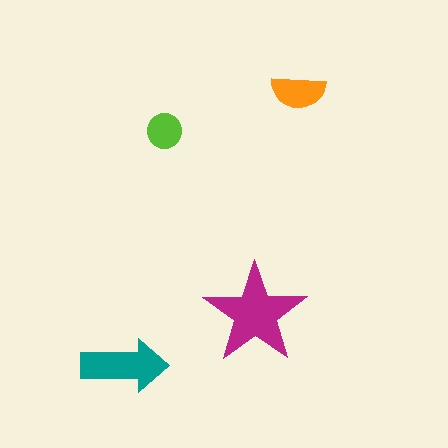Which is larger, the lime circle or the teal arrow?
The teal arrow.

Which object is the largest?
The magenta star.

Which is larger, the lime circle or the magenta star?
The magenta star.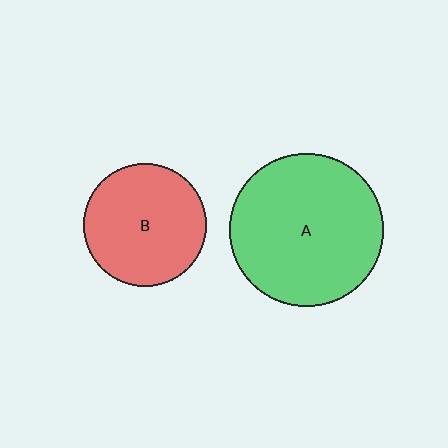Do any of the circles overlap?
No, none of the circles overlap.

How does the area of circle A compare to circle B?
Approximately 1.6 times.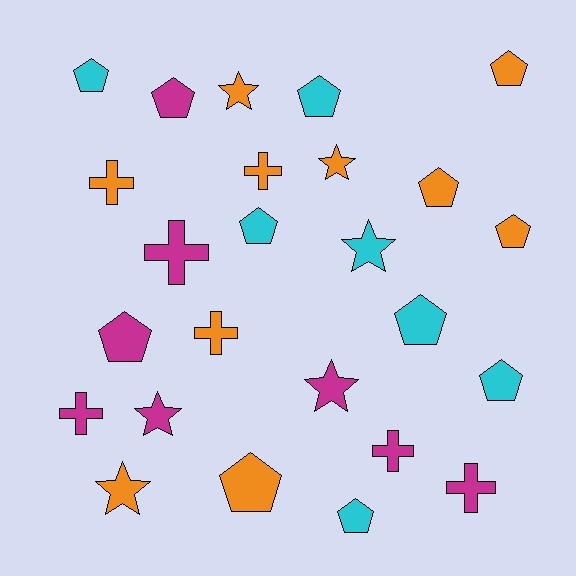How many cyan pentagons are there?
There are 6 cyan pentagons.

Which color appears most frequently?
Orange, with 10 objects.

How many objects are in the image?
There are 25 objects.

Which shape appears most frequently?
Pentagon, with 12 objects.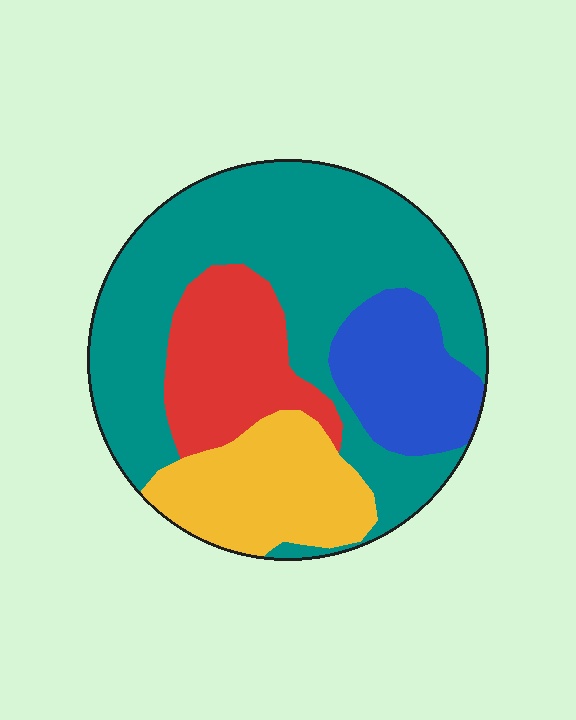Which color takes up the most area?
Teal, at roughly 50%.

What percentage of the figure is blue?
Blue takes up about one eighth (1/8) of the figure.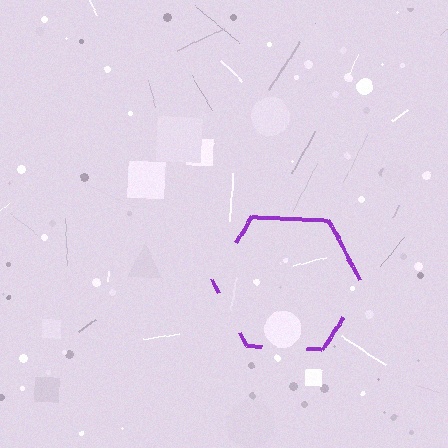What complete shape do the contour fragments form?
The contour fragments form a hexagon.